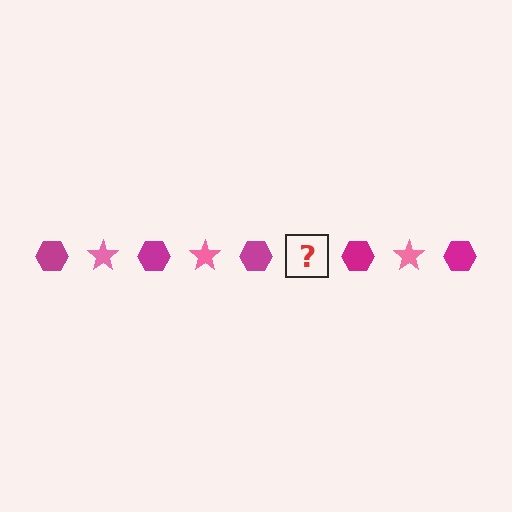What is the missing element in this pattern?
The missing element is a pink star.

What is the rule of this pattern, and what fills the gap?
The rule is that the pattern alternates between magenta hexagon and pink star. The gap should be filled with a pink star.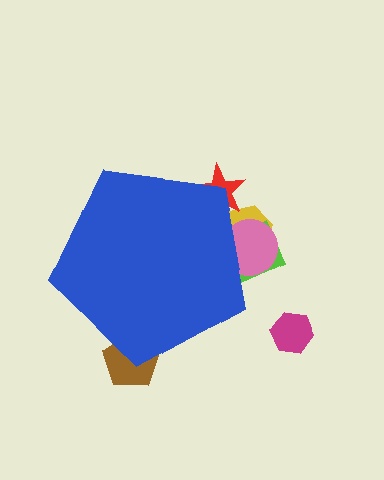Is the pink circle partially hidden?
Yes, the pink circle is partially hidden behind the blue pentagon.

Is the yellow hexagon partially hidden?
Yes, the yellow hexagon is partially hidden behind the blue pentagon.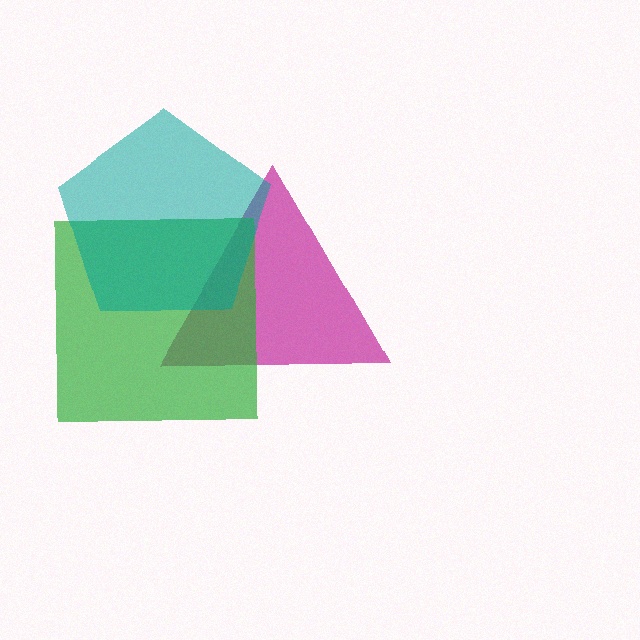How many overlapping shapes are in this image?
There are 3 overlapping shapes in the image.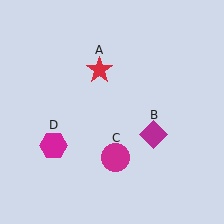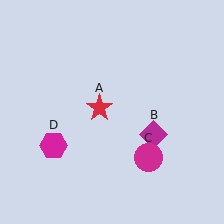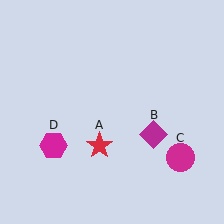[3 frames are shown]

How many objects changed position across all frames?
2 objects changed position: red star (object A), magenta circle (object C).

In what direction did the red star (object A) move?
The red star (object A) moved down.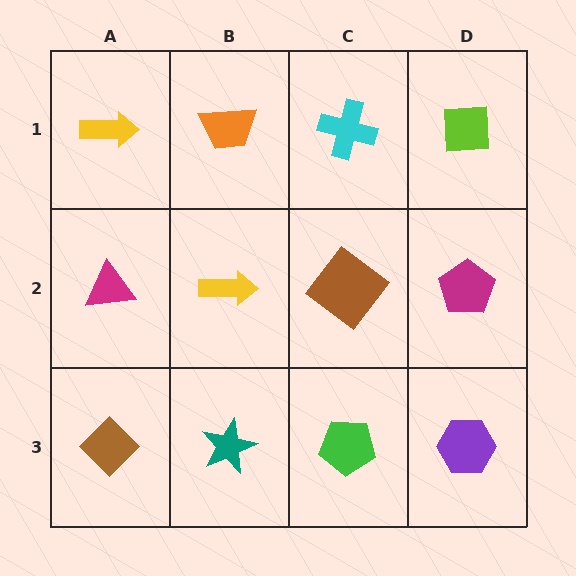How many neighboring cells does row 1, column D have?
2.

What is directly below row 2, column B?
A teal star.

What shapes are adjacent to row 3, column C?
A brown diamond (row 2, column C), a teal star (row 3, column B), a purple hexagon (row 3, column D).